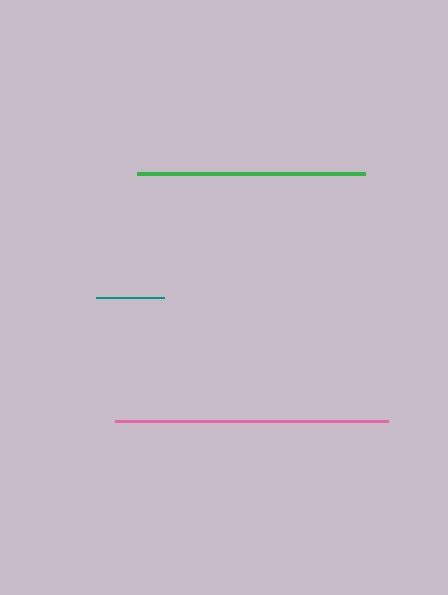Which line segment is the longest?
The pink line is the longest at approximately 273 pixels.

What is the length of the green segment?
The green segment is approximately 228 pixels long.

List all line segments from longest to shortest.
From longest to shortest: pink, green, teal.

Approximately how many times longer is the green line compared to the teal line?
The green line is approximately 3.4 times the length of the teal line.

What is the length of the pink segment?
The pink segment is approximately 273 pixels long.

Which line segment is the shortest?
The teal line is the shortest at approximately 68 pixels.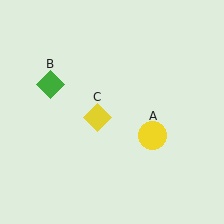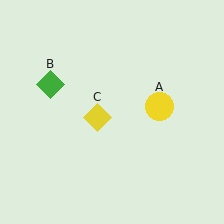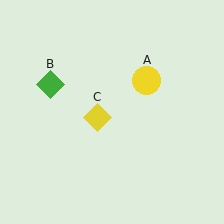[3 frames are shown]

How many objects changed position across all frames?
1 object changed position: yellow circle (object A).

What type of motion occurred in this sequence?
The yellow circle (object A) rotated counterclockwise around the center of the scene.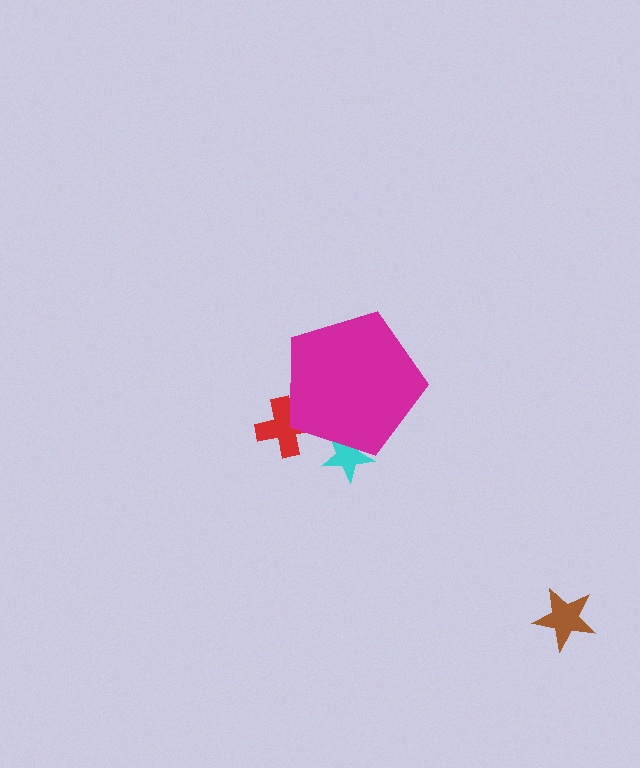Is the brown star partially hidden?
No, the brown star is fully visible.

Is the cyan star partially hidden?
Yes, the cyan star is partially hidden behind the magenta pentagon.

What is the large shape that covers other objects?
A magenta pentagon.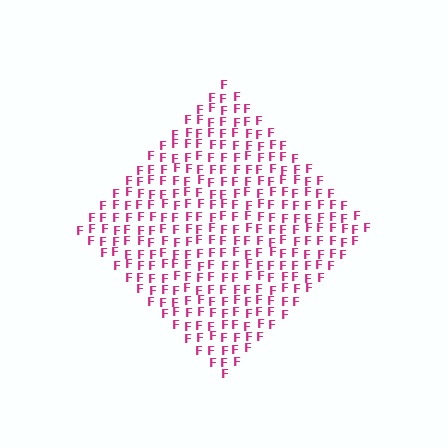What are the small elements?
The small elements are letter F's.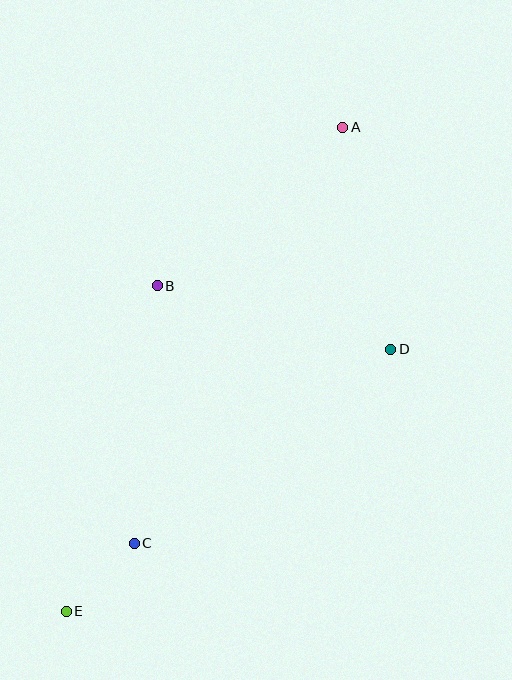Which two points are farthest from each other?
Points A and E are farthest from each other.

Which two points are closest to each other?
Points C and E are closest to each other.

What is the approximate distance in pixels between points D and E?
The distance between D and E is approximately 417 pixels.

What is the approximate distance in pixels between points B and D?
The distance between B and D is approximately 242 pixels.